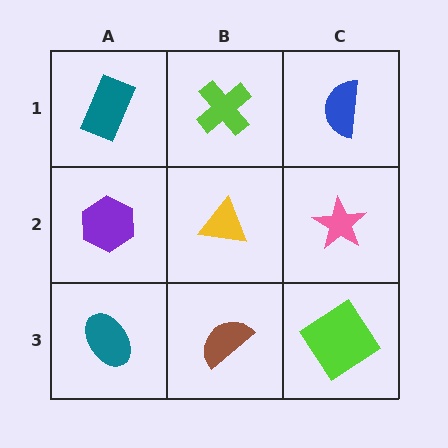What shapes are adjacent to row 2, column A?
A teal rectangle (row 1, column A), a teal ellipse (row 3, column A), a yellow triangle (row 2, column B).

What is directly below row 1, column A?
A purple hexagon.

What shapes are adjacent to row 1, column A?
A purple hexagon (row 2, column A), a lime cross (row 1, column B).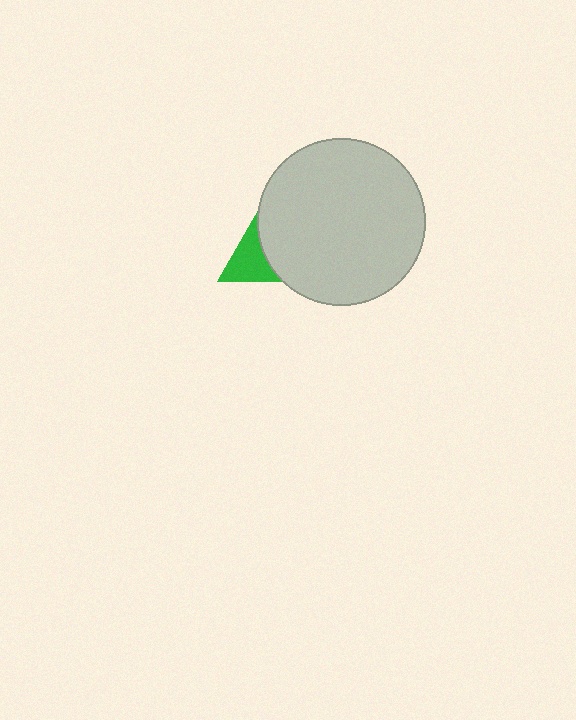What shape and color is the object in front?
The object in front is a light gray circle.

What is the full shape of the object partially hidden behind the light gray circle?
The partially hidden object is a green triangle.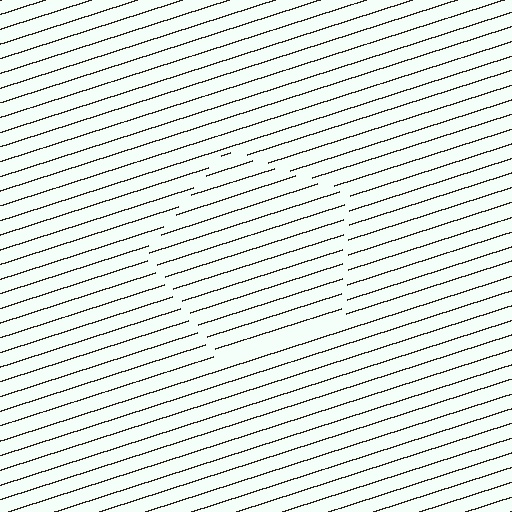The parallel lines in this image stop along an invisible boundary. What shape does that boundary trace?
An illusory pentagon. The interior of the shape contains the same grating, shifted by half a period — the contour is defined by the phase discontinuity where line-ends from the inner and outer gratings abut.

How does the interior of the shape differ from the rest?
The interior of the shape contains the same grating, shifted by half a period — the contour is defined by the phase discontinuity where line-ends from the inner and outer gratings abut.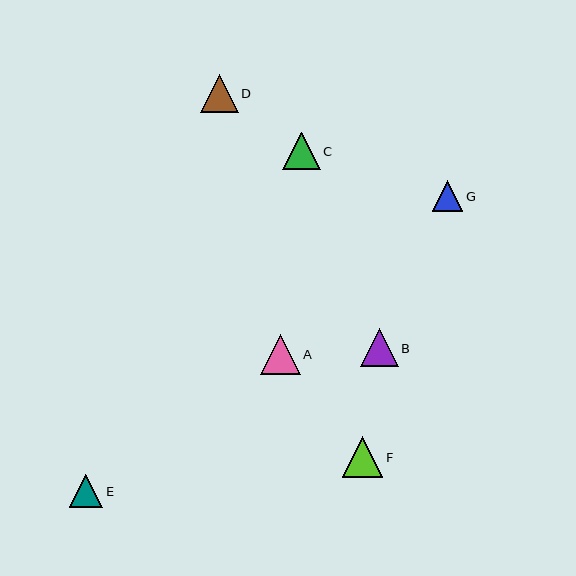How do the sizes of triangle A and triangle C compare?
Triangle A and triangle C are approximately the same size.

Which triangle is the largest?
Triangle F is the largest with a size of approximately 40 pixels.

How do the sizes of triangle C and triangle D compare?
Triangle C and triangle D are approximately the same size.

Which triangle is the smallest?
Triangle G is the smallest with a size of approximately 31 pixels.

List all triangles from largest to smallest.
From largest to smallest: F, A, B, C, D, E, G.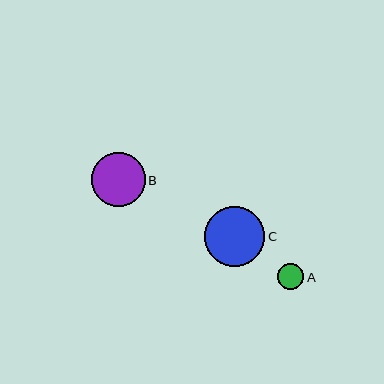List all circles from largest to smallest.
From largest to smallest: C, B, A.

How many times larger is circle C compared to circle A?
Circle C is approximately 2.3 times the size of circle A.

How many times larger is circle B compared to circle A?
Circle B is approximately 2.1 times the size of circle A.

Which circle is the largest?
Circle C is the largest with a size of approximately 60 pixels.